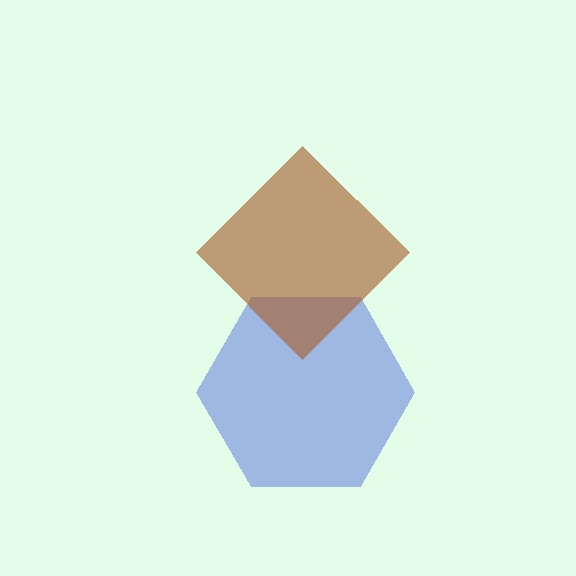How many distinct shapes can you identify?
There are 2 distinct shapes: a blue hexagon, a brown diamond.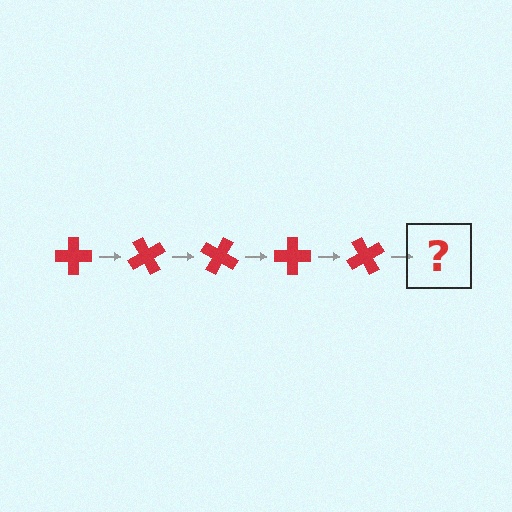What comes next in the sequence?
The next element should be a red cross rotated 300 degrees.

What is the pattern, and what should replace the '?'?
The pattern is that the cross rotates 60 degrees each step. The '?' should be a red cross rotated 300 degrees.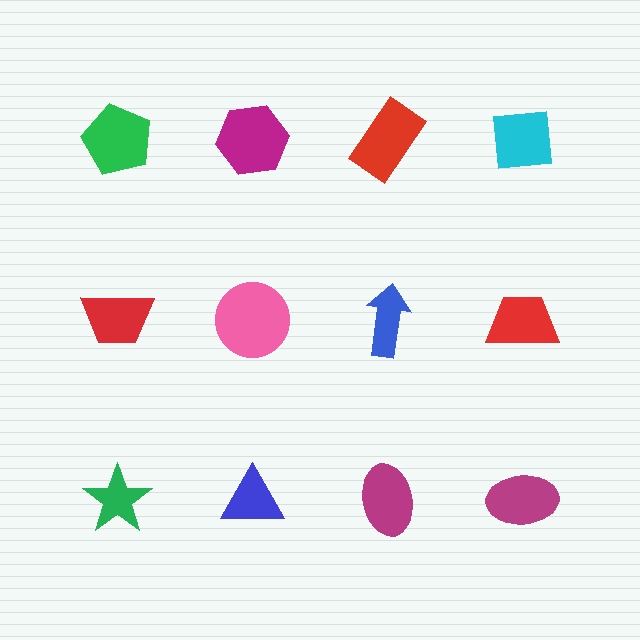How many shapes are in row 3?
4 shapes.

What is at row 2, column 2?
A pink circle.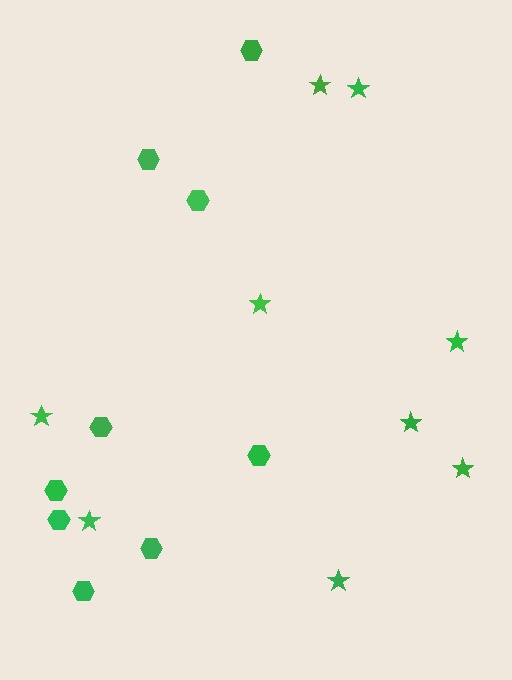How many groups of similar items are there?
There are 2 groups: one group of hexagons (9) and one group of stars (9).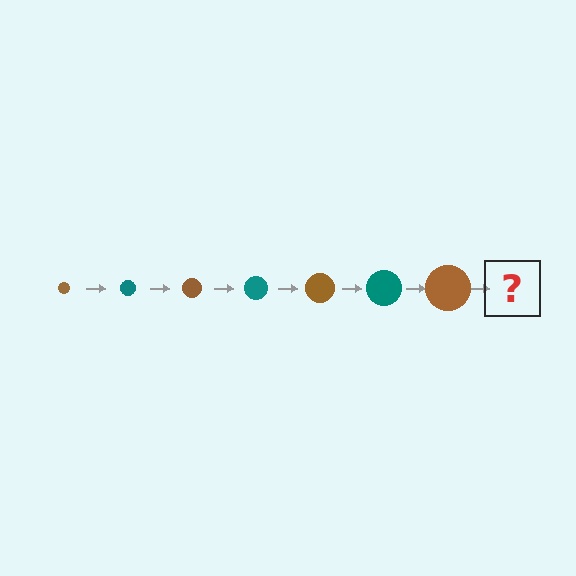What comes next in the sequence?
The next element should be a teal circle, larger than the previous one.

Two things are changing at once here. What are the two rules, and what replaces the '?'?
The two rules are that the circle grows larger each step and the color cycles through brown and teal. The '?' should be a teal circle, larger than the previous one.